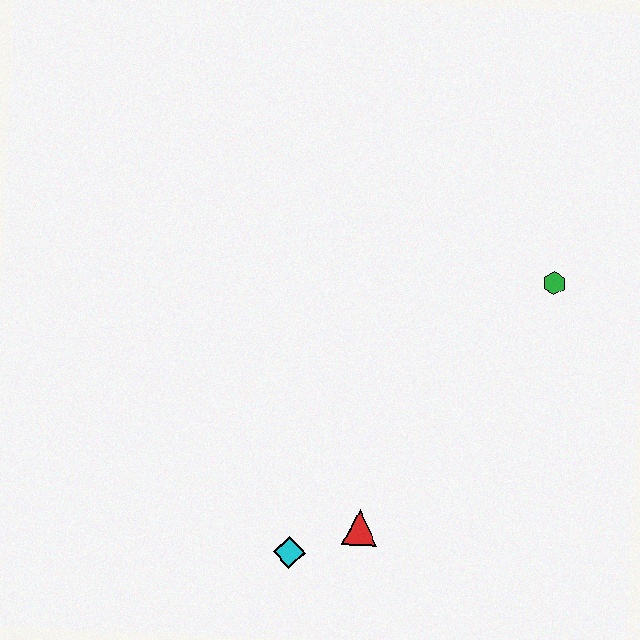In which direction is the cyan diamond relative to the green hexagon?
The cyan diamond is below the green hexagon.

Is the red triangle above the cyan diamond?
Yes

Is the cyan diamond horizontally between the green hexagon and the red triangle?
No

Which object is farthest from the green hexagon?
The cyan diamond is farthest from the green hexagon.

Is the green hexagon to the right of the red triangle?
Yes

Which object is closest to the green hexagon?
The red triangle is closest to the green hexagon.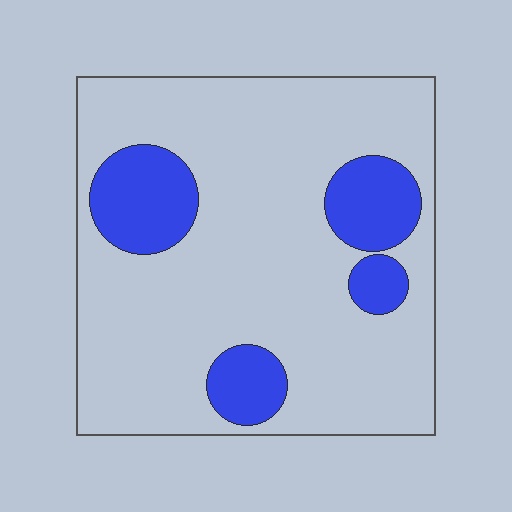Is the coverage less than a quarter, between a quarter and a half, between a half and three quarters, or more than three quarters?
Less than a quarter.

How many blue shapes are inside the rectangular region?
4.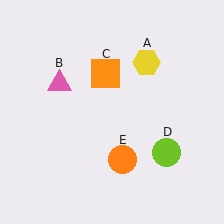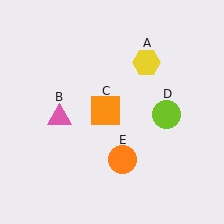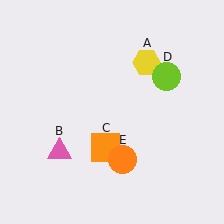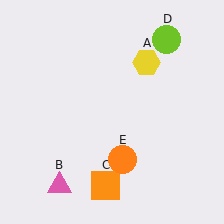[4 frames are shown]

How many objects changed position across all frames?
3 objects changed position: pink triangle (object B), orange square (object C), lime circle (object D).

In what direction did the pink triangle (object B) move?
The pink triangle (object B) moved down.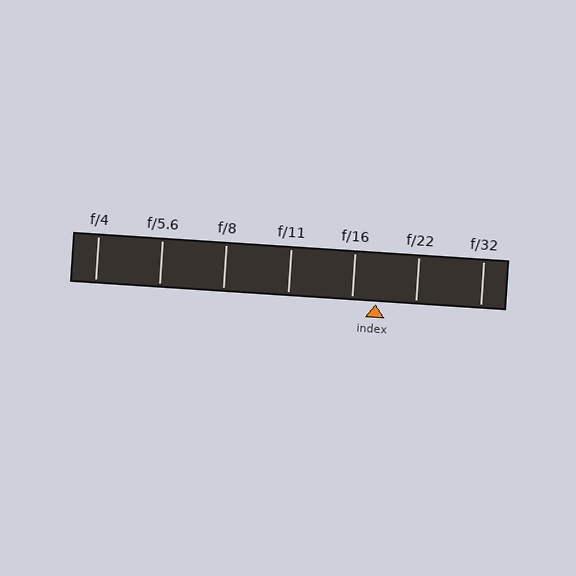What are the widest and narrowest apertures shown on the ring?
The widest aperture shown is f/4 and the narrowest is f/32.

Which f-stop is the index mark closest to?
The index mark is closest to f/16.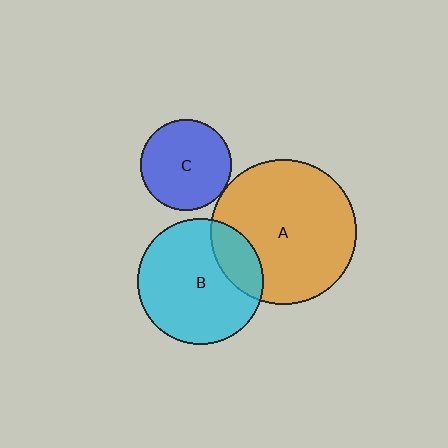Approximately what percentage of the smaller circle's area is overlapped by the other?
Approximately 20%.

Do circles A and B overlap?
Yes.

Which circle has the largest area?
Circle A (orange).